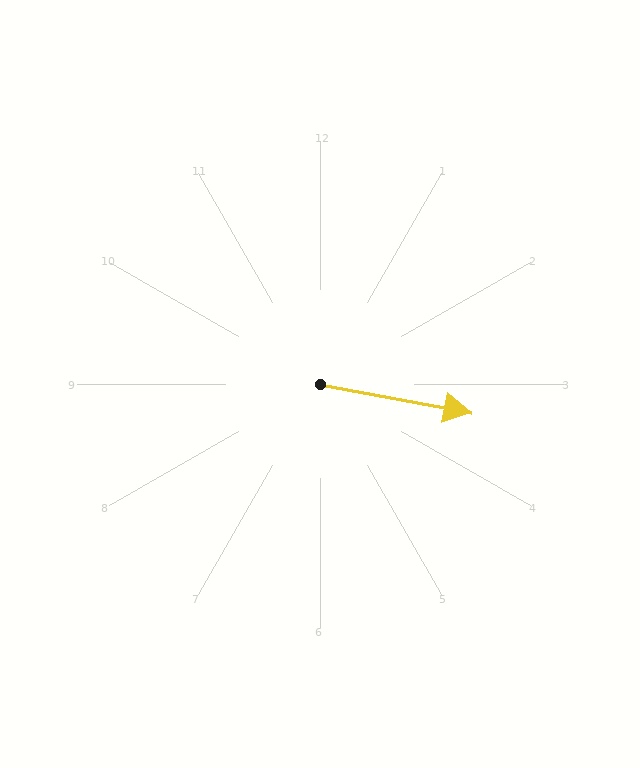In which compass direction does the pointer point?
East.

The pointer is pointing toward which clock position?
Roughly 3 o'clock.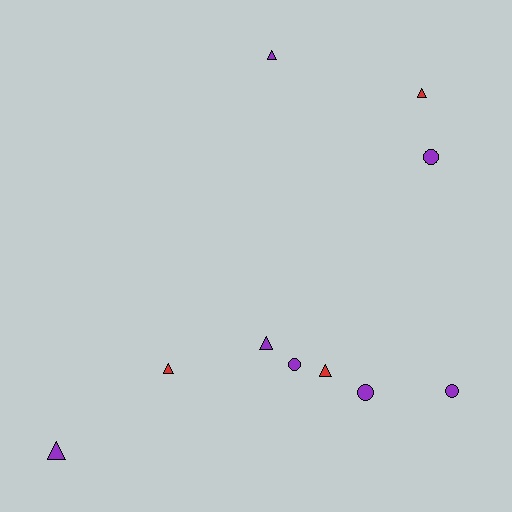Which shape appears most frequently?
Triangle, with 6 objects.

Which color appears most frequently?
Purple, with 7 objects.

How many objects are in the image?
There are 10 objects.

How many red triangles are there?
There are 3 red triangles.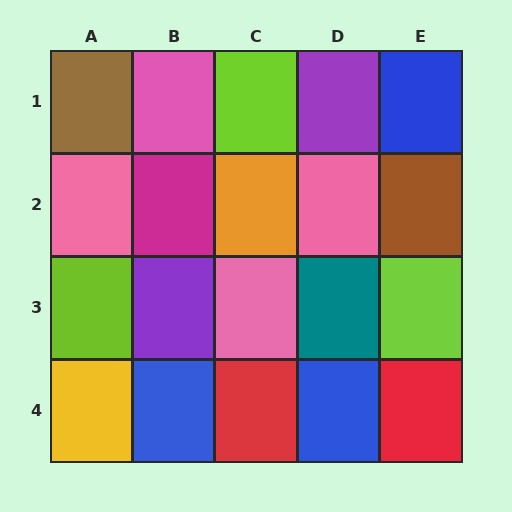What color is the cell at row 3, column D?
Teal.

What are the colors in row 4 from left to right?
Yellow, blue, red, blue, red.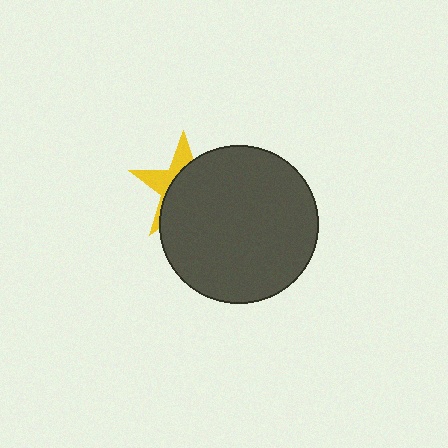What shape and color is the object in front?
The object in front is a dark gray circle.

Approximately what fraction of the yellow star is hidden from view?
Roughly 66% of the yellow star is hidden behind the dark gray circle.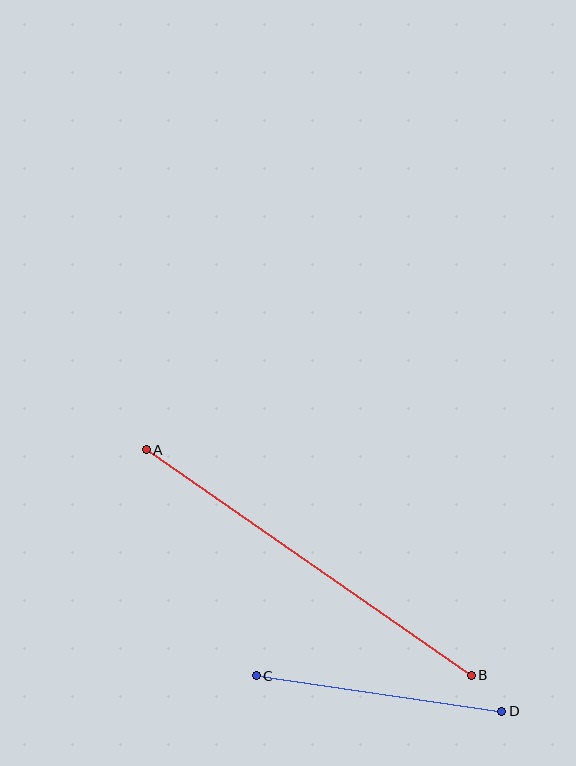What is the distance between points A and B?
The distance is approximately 395 pixels.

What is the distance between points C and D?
The distance is approximately 248 pixels.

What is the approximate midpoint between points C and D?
The midpoint is at approximately (379, 694) pixels.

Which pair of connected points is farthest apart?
Points A and B are farthest apart.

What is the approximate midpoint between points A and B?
The midpoint is at approximately (309, 562) pixels.